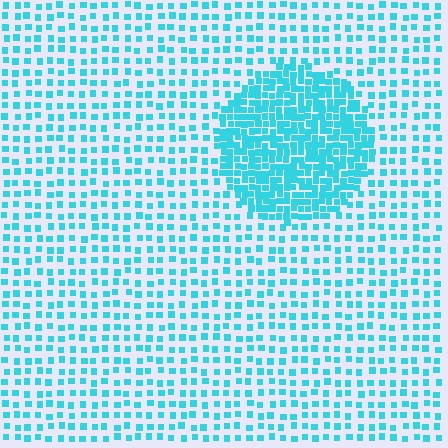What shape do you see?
I see a circle.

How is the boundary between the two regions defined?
The boundary is defined by a change in element density (approximately 2.4x ratio). All elements are the same color, size, and shape.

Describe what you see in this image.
The image contains small cyan elements arranged at two different densities. A circle-shaped region is visible where the elements are more densely packed than the surrounding area.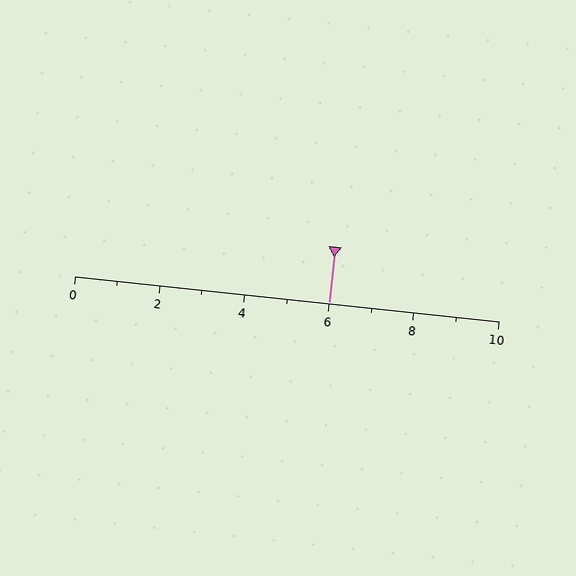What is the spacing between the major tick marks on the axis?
The major ticks are spaced 2 apart.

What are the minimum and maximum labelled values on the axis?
The axis runs from 0 to 10.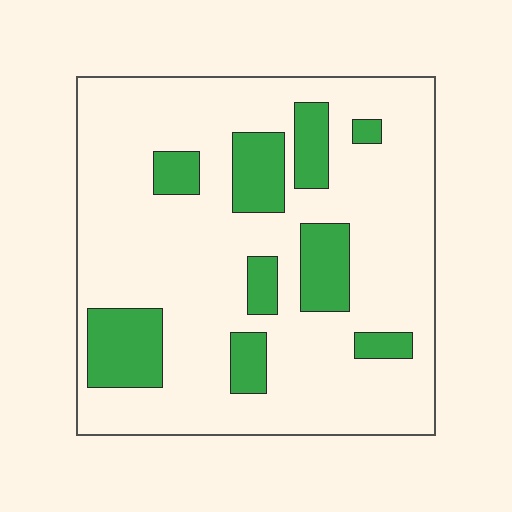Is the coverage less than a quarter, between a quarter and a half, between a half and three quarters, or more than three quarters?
Less than a quarter.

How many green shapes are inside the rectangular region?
9.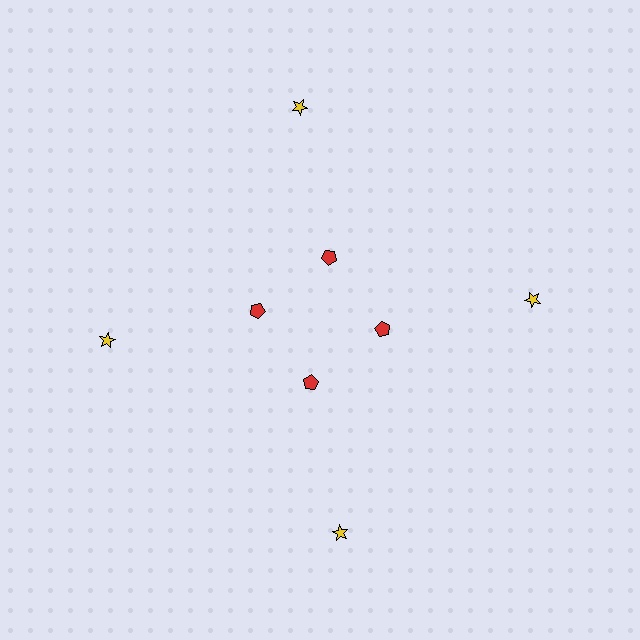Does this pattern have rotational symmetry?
Yes, this pattern has 4-fold rotational symmetry. It looks the same after rotating 90 degrees around the center.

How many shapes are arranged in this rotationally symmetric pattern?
There are 8 shapes, arranged in 4 groups of 2.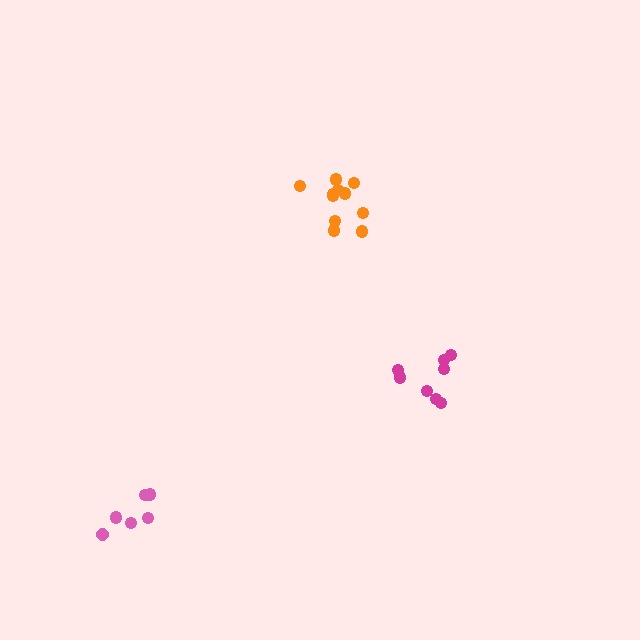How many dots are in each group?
Group 1: 8 dots, Group 2: 6 dots, Group 3: 11 dots (25 total).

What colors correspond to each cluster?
The clusters are colored: magenta, pink, orange.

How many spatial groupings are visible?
There are 3 spatial groupings.